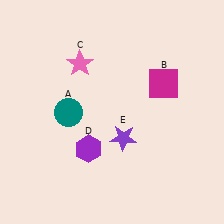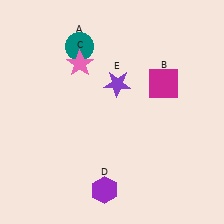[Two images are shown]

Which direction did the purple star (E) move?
The purple star (E) moved up.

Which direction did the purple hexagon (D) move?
The purple hexagon (D) moved down.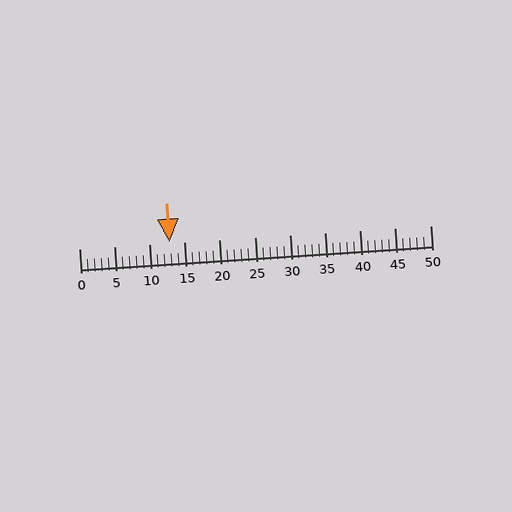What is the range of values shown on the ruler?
The ruler shows values from 0 to 50.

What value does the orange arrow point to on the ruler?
The orange arrow points to approximately 13.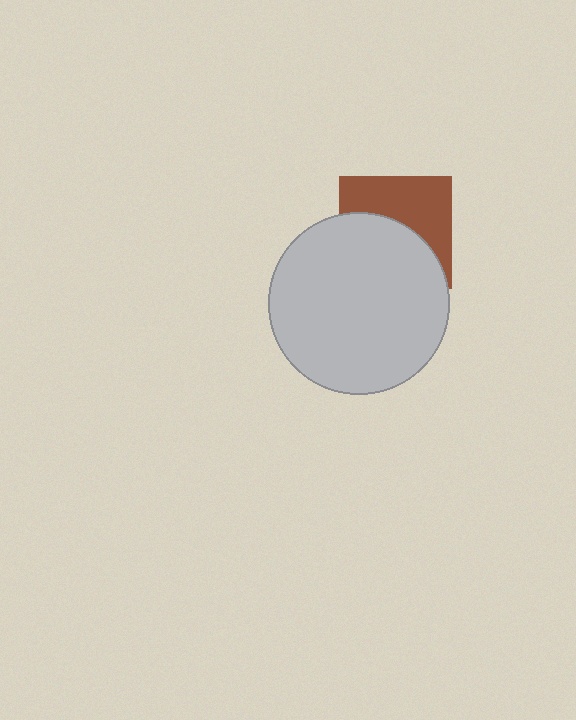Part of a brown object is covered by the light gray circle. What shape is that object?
It is a square.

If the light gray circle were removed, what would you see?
You would see the complete brown square.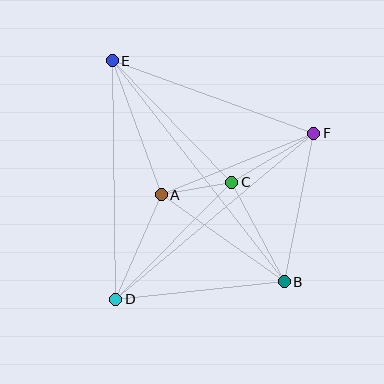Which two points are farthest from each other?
Points B and E are farthest from each other.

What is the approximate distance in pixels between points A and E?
The distance between A and E is approximately 142 pixels.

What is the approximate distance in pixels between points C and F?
The distance between C and F is approximately 96 pixels.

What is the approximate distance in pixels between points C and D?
The distance between C and D is approximately 164 pixels.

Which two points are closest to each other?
Points A and C are closest to each other.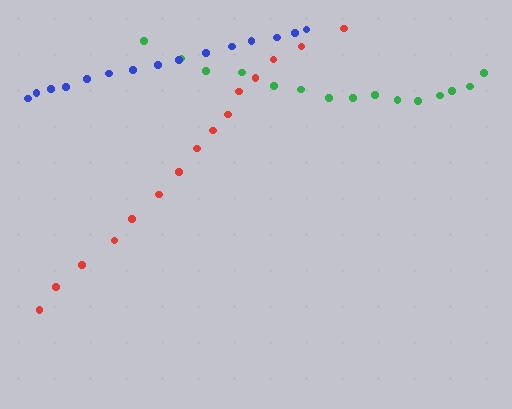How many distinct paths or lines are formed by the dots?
There are 3 distinct paths.